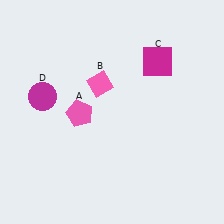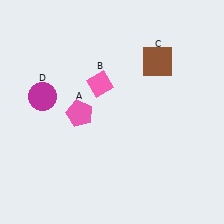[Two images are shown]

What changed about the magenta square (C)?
In Image 1, C is magenta. In Image 2, it changed to brown.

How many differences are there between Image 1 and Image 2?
There is 1 difference between the two images.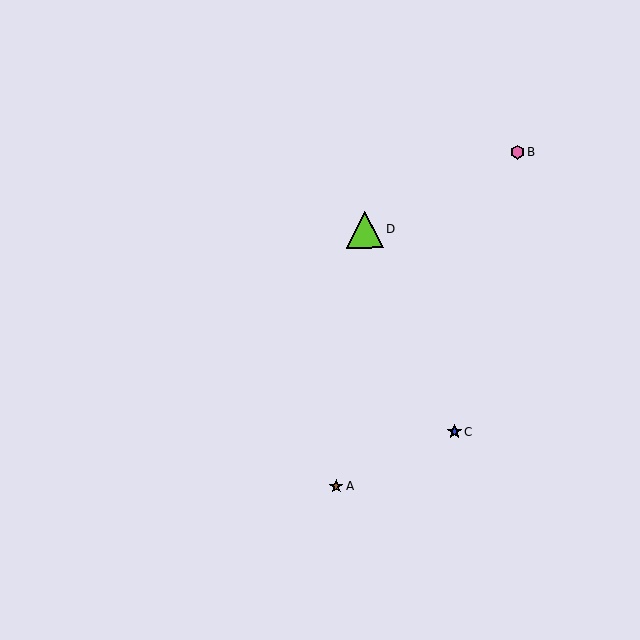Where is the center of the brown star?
The center of the brown star is at (336, 486).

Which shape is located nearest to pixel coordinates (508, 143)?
The pink hexagon (labeled B) at (518, 152) is nearest to that location.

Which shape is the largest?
The lime triangle (labeled D) is the largest.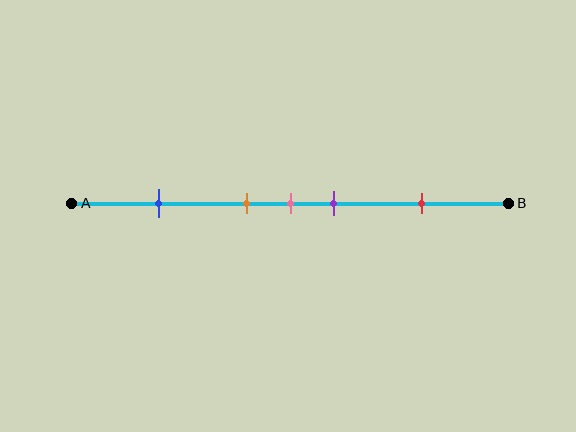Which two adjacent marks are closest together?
The orange and pink marks are the closest adjacent pair.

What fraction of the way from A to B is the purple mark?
The purple mark is approximately 60% (0.6) of the way from A to B.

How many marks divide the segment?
There are 5 marks dividing the segment.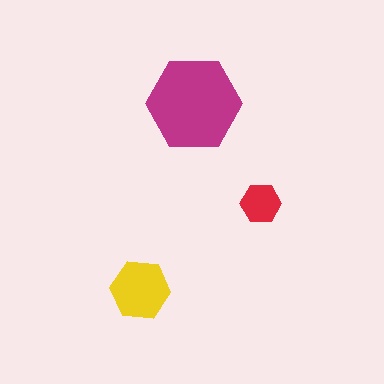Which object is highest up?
The magenta hexagon is topmost.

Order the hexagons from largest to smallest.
the magenta one, the yellow one, the red one.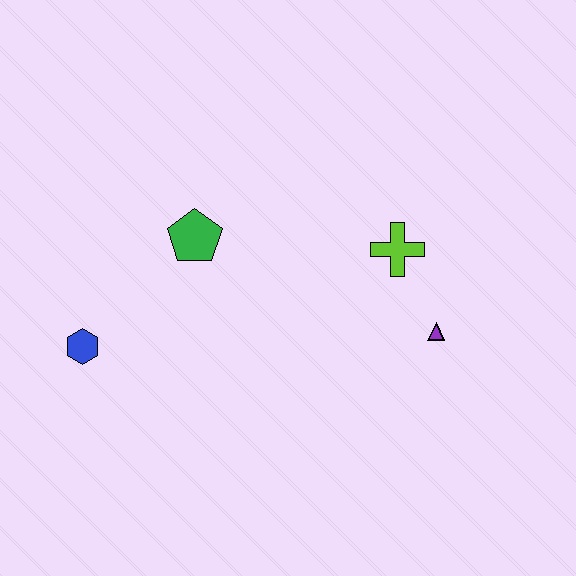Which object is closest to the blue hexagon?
The green pentagon is closest to the blue hexagon.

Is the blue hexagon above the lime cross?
No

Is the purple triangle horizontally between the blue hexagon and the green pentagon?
No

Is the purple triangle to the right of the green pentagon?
Yes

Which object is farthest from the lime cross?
The blue hexagon is farthest from the lime cross.